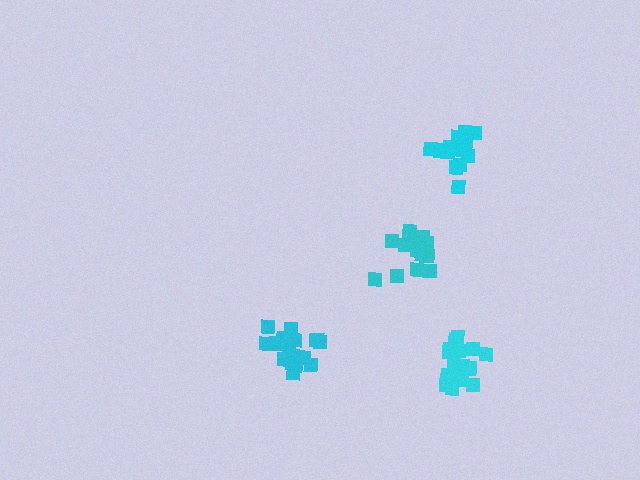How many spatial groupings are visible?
There are 4 spatial groupings.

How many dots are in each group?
Group 1: 14 dots, Group 2: 18 dots, Group 3: 20 dots, Group 4: 19 dots (71 total).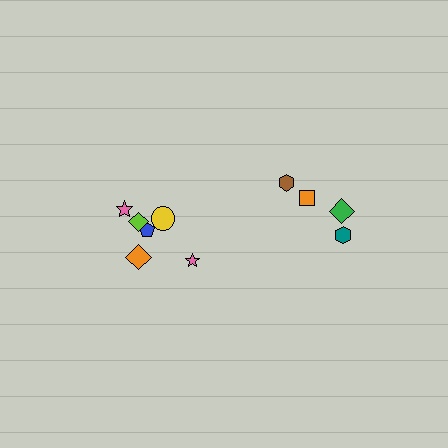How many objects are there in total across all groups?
There are 10 objects.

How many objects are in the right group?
There are 4 objects.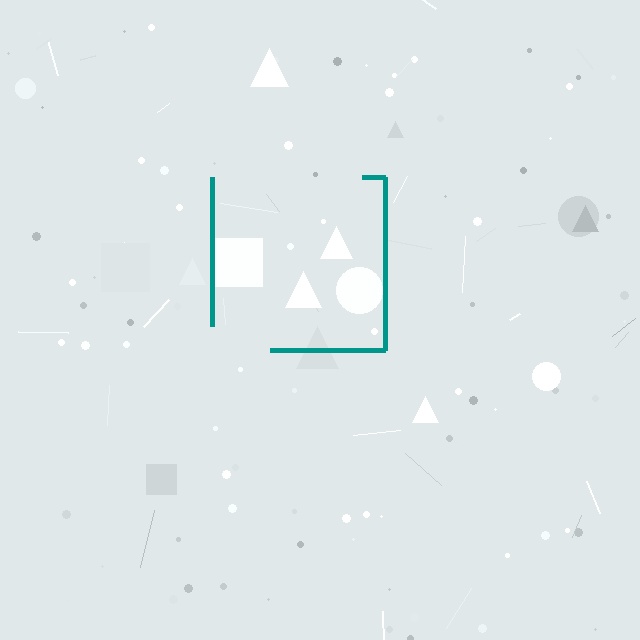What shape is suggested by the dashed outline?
The dashed outline suggests a square.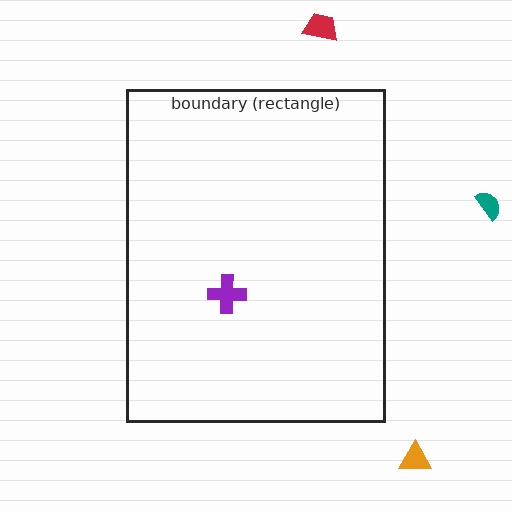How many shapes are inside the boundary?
1 inside, 3 outside.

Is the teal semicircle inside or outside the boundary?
Outside.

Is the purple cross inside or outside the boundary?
Inside.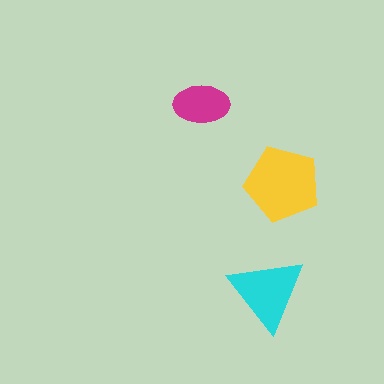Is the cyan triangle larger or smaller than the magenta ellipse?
Larger.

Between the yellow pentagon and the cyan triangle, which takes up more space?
The yellow pentagon.